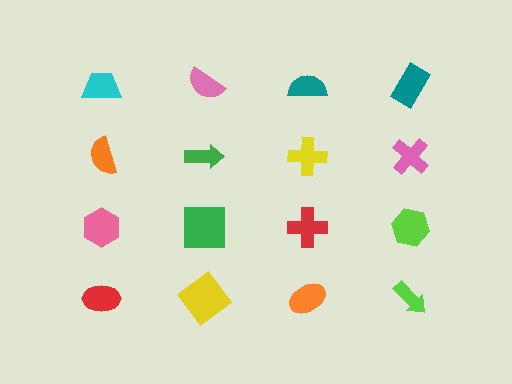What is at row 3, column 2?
A green square.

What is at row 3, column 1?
A pink hexagon.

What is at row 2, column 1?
An orange semicircle.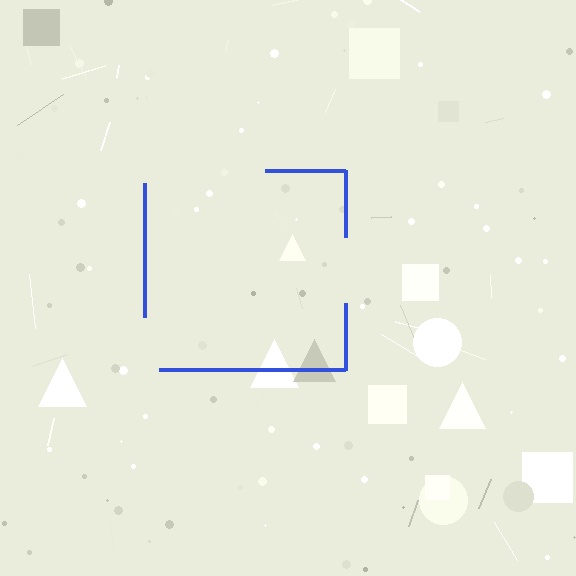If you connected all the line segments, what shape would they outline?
They would outline a square.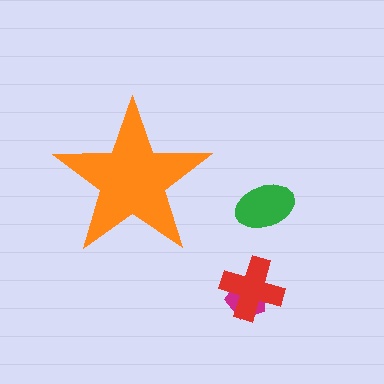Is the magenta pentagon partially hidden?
No, the magenta pentagon is fully visible.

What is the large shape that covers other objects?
An orange star.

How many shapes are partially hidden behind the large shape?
0 shapes are partially hidden.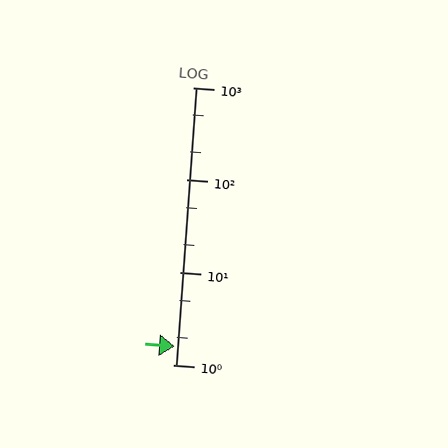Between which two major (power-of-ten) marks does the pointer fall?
The pointer is between 1 and 10.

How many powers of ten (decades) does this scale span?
The scale spans 3 decades, from 1 to 1000.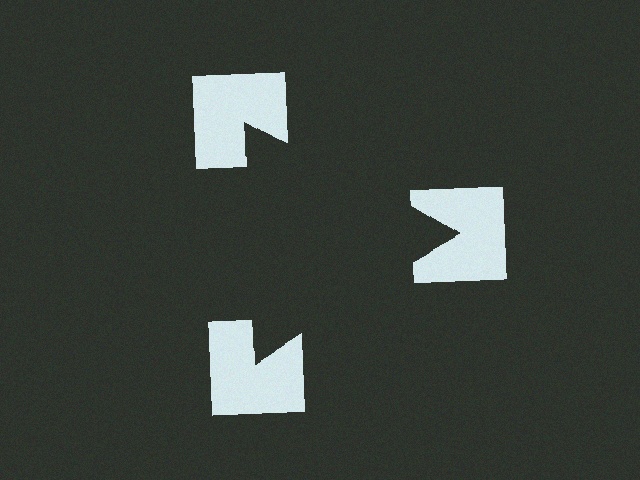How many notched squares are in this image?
There are 3 — one at each vertex of the illusory triangle.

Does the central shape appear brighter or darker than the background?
It typically appears slightly darker than the background, even though no actual brightness change is drawn.